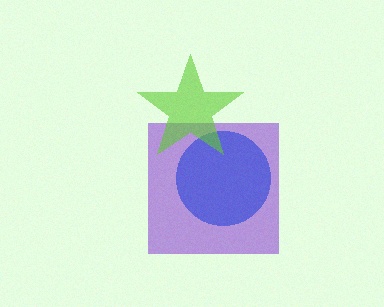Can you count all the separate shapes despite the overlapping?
Yes, there are 3 separate shapes.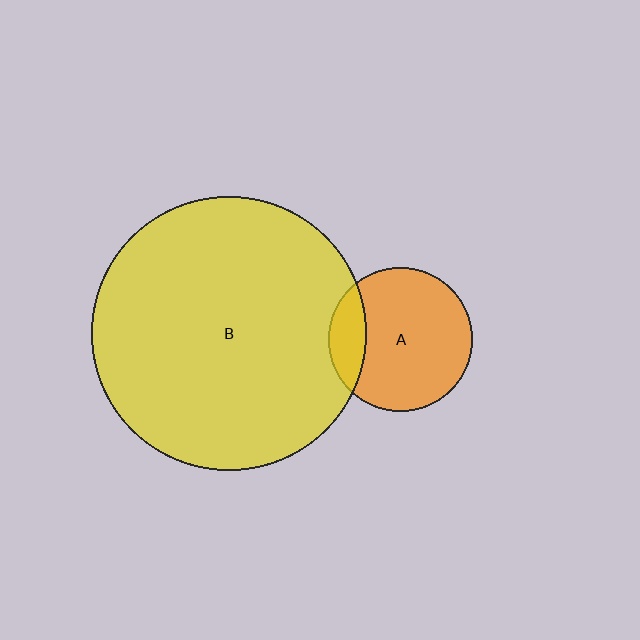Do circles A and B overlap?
Yes.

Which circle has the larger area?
Circle B (yellow).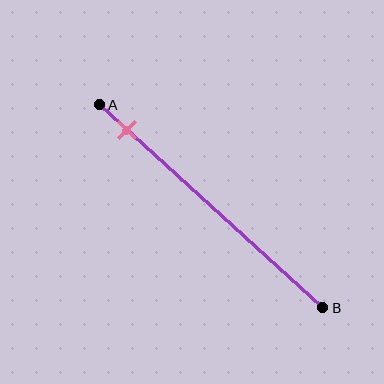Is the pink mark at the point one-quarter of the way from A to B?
No, the mark is at about 10% from A, not at the 25% one-quarter point.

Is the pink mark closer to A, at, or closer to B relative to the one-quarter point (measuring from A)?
The pink mark is closer to point A than the one-quarter point of segment AB.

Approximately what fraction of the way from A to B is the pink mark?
The pink mark is approximately 10% of the way from A to B.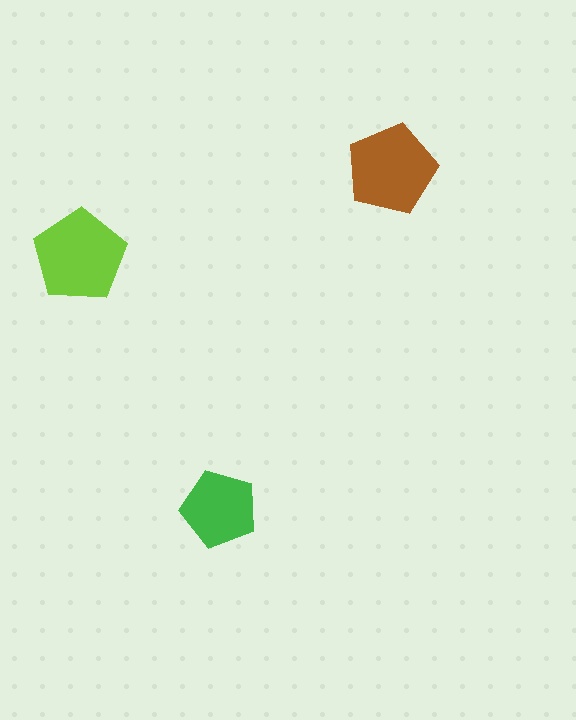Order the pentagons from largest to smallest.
the lime one, the brown one, the green one.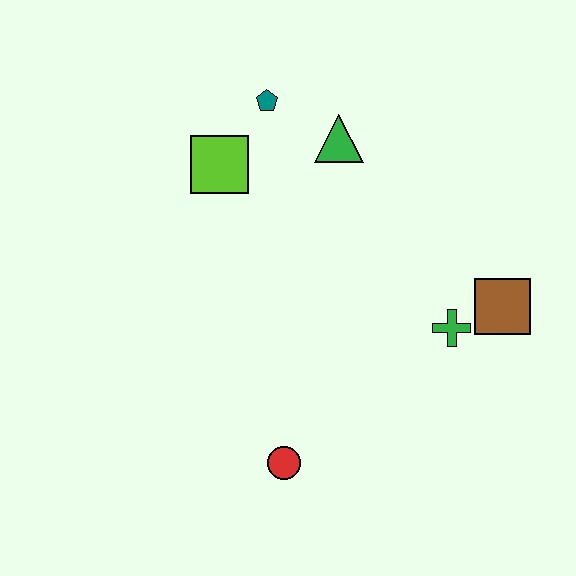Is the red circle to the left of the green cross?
Yes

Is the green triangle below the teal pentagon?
Yes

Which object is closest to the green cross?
The brown square is closest to the green cross.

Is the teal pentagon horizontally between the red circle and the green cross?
No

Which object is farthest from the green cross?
The teal pentagon is farthest from the green cross.